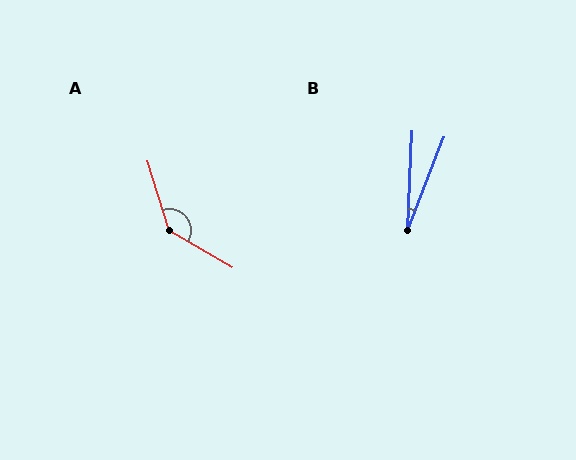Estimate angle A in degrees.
Approximately 137 degrees.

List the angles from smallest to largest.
B (18°), A (137°).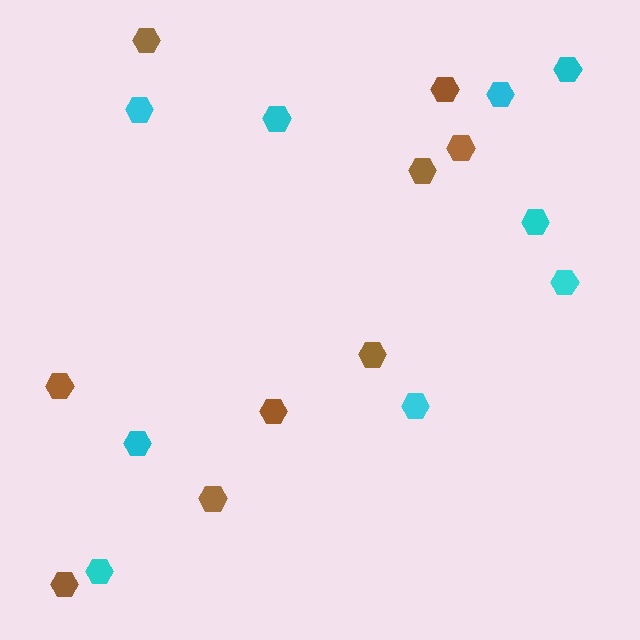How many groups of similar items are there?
There are 2 groups: one group of brown hexagons (9) and one group of cyan hexagons (9).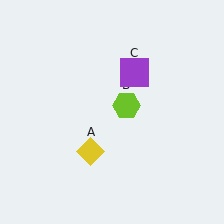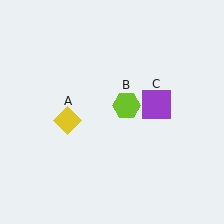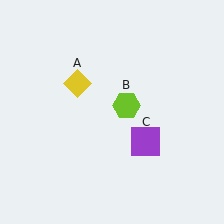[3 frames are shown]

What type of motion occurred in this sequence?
The yellow diamond (object A), purple square (object C) rotated clockwise around the center of the scene.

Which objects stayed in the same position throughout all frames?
Lime hexagon (object B) remained stationary.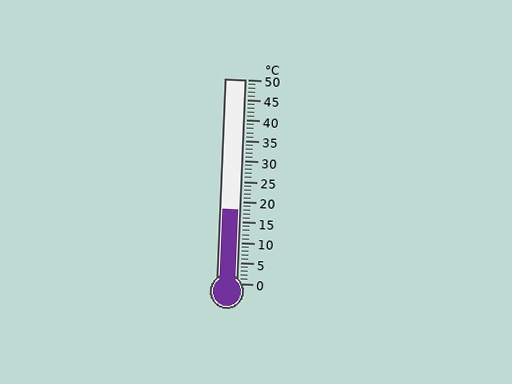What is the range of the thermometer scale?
The thermometer scale ranges from 0°C to 50°C.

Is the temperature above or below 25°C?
The temperature is below 25°C.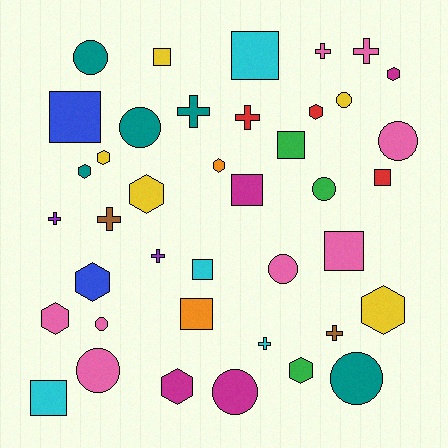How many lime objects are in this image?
There are no lime objects.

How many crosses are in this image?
There are 9 crosses.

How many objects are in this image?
There are 40 objects.